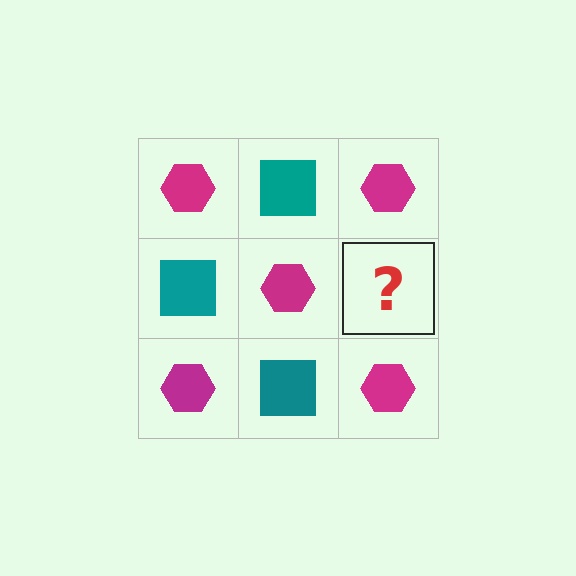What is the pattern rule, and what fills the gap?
The rule is that it alternates magenta hexagon and teal square in a checkerboard pattern. The gap should be filled with a teal square.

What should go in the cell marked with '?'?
The missing cell should contain a teal square.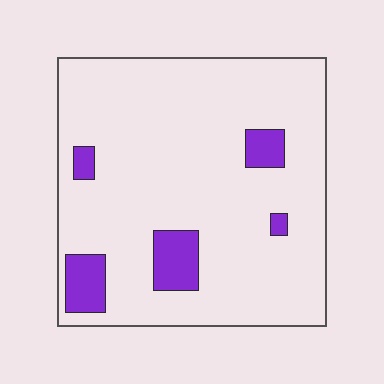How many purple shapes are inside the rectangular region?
5.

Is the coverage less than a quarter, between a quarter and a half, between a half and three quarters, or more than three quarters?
Less than a quarter.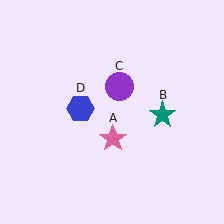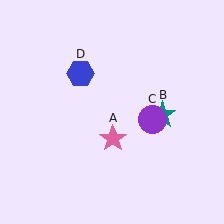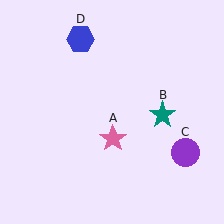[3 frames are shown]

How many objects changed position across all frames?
2 objects changed position: purple circle (object C), blue hexagon (object D).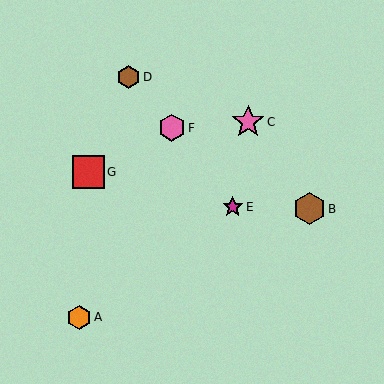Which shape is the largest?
The pink star (labeled C) is the largest.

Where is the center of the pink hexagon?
The center of the pink hexagon is at (172, 128).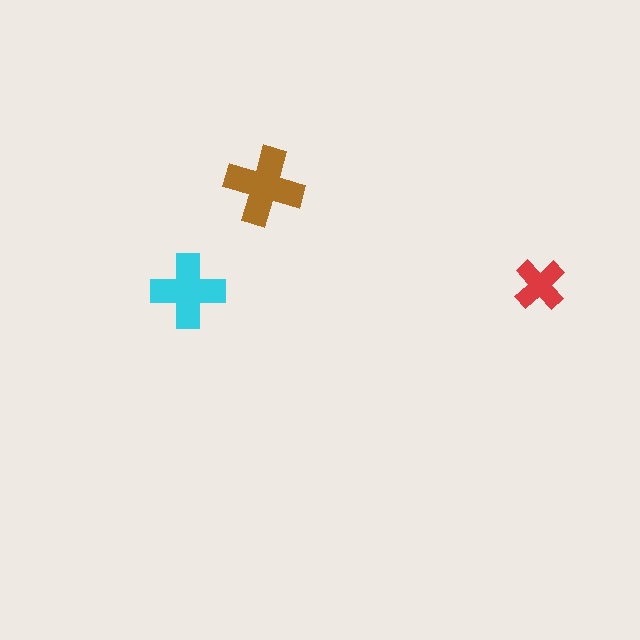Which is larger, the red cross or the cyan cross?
The cyan one.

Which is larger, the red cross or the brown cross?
The brown one.